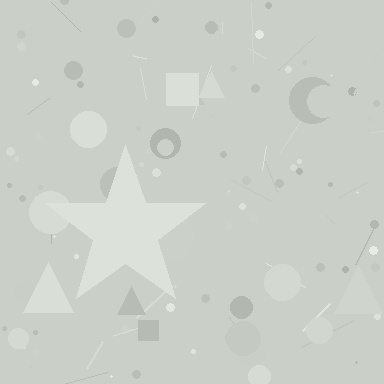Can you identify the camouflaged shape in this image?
The camouflaged shape is a star.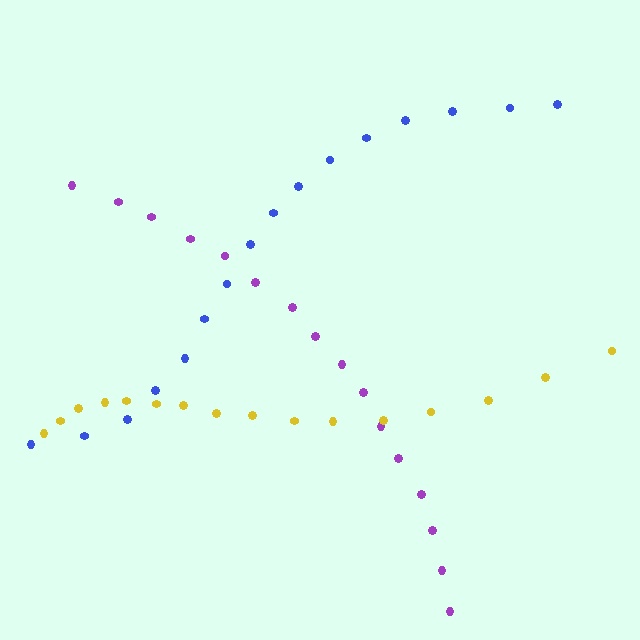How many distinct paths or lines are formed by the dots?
There are 3 distinct paths.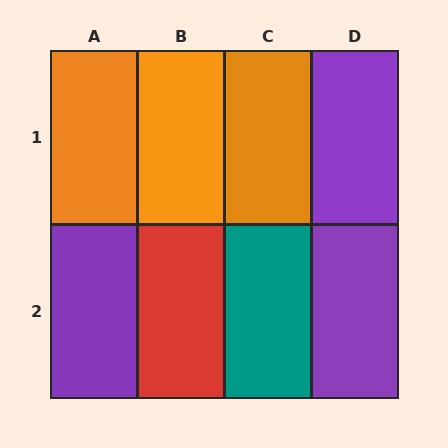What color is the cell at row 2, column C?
Teal.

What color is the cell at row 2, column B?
Red.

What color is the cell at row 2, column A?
Purple.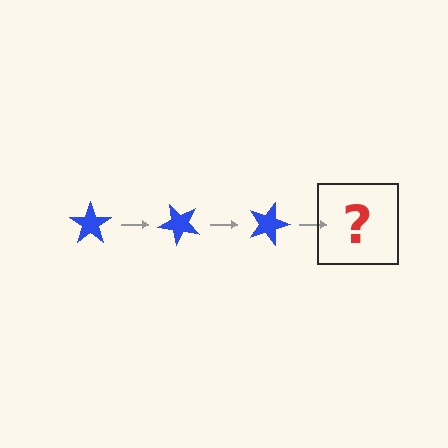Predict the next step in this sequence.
The next step is a blue star rotated 135 degrees.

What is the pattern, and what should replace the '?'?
The pattern is that the star rotates 45 degrees each step. The '?' should be a blue star rotated 135 degrees.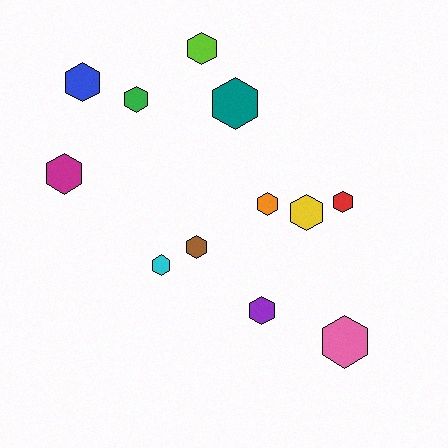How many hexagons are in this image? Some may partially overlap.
There are 12 hexagons.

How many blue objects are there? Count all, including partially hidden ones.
There is 1 blue object.